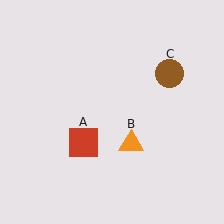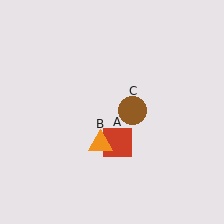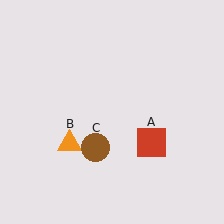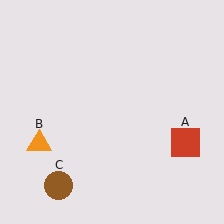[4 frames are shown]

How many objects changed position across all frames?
3 objects changed position: red square (object A), orange triangle (object B), brown circle (object C).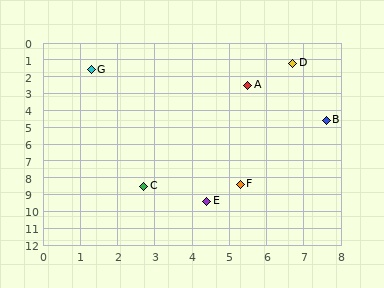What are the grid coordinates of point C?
Point C is at approximately (2.7, 8.5).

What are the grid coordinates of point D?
Point D is at approximately (6.7, 1.2).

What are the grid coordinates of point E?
Point E is at approximately (4.4, 9.4).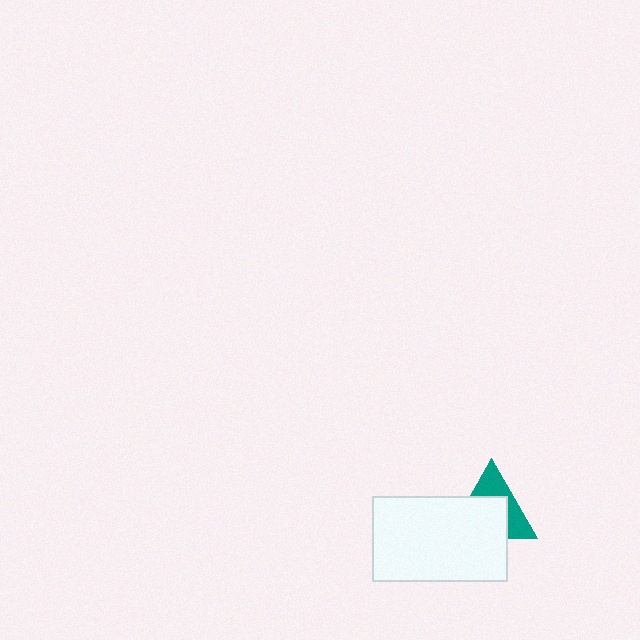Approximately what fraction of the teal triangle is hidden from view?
Roughly 57% of the teal triangle is hidden behind the white rectangle.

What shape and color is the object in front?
The object in front is a white rectangle.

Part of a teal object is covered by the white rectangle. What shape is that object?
It is a triangle.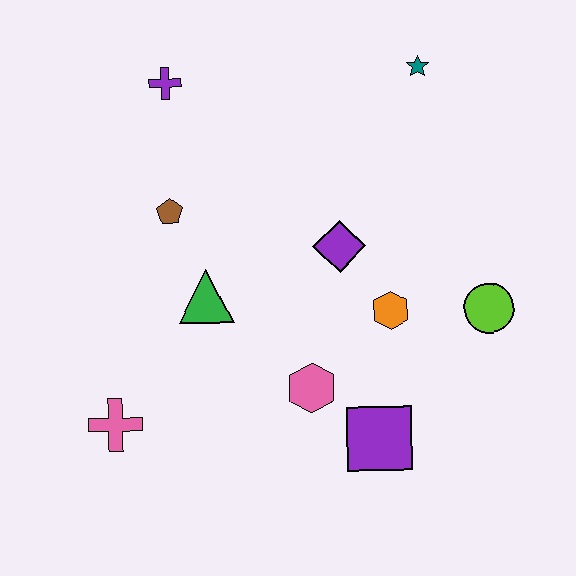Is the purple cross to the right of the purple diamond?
No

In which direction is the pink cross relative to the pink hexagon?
The pink cross is to the left of the pink hexagon.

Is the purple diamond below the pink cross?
No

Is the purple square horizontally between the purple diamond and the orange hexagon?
Yes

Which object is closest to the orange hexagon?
The purple diamond is closest to the orange hexagon.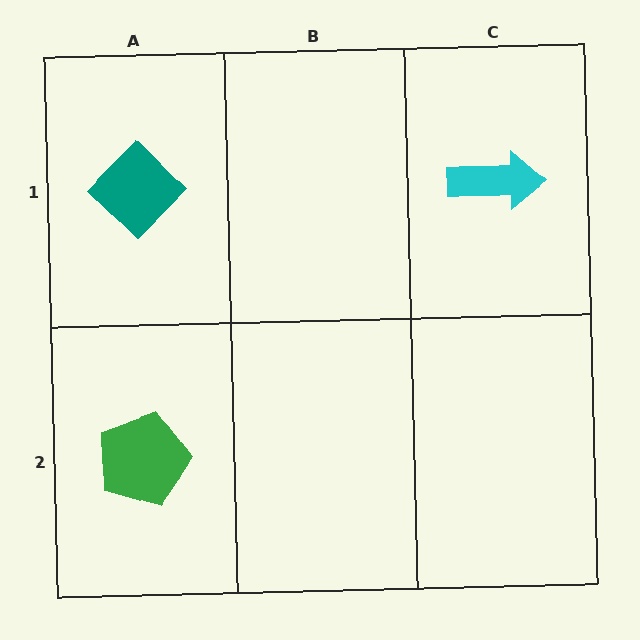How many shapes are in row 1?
2 shapes.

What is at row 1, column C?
A cyan arrow.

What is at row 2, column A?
A green pentagon.